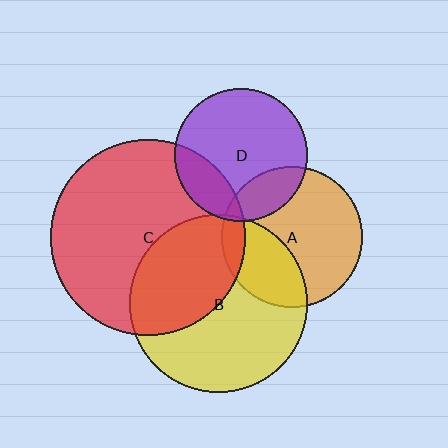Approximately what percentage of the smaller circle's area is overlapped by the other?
Approximately 40%.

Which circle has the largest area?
Circle C (red).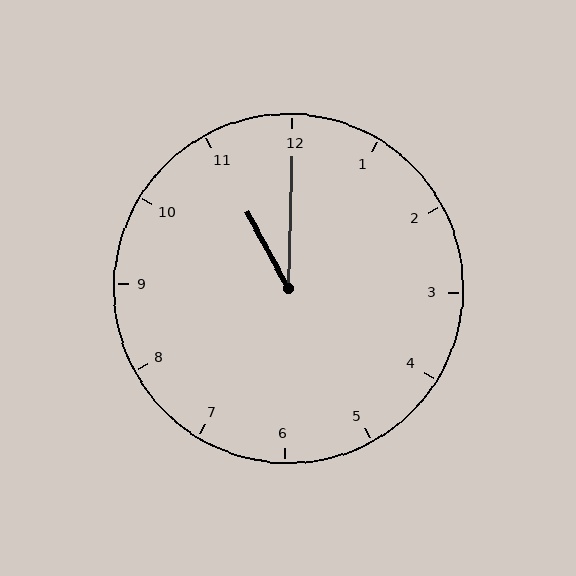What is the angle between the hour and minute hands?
Approximately 30 degrees.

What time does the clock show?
11:00.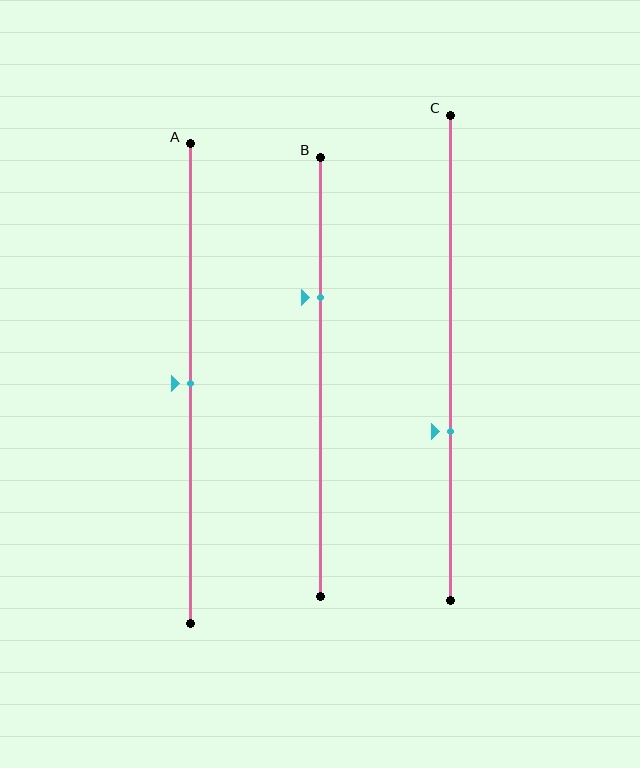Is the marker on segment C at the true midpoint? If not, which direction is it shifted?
No, the marker on segment C is shifted downward by about 15% of the segment length.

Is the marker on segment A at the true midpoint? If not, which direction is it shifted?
Yes, the marker on segment A is at the true midpoint.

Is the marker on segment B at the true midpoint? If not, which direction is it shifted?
No, the marker on segment B is shifted upward by about 18% of the segment length.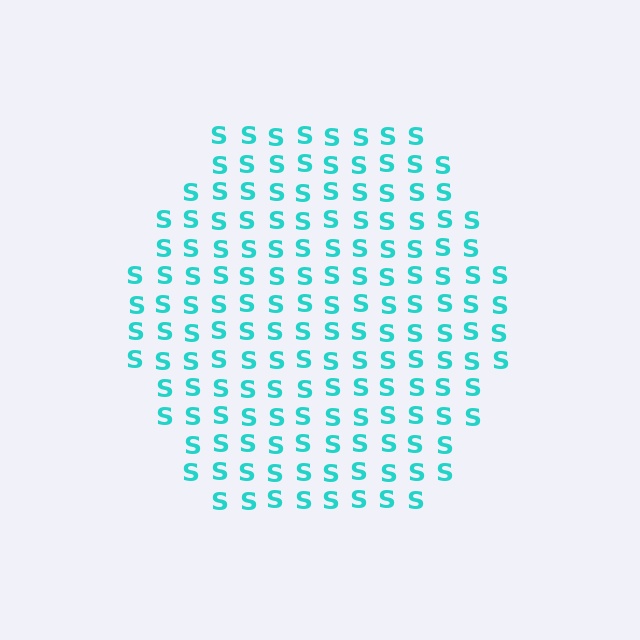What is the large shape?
The large shape is a hexagon.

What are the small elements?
The small elements are letter S's.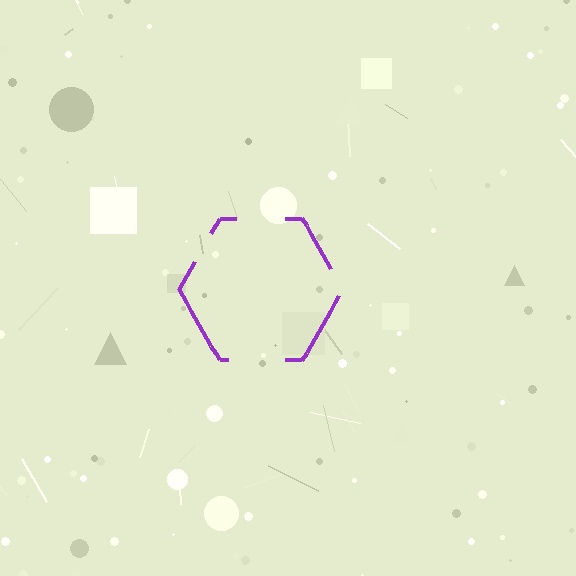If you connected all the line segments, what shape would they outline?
They would outline a hexagon.